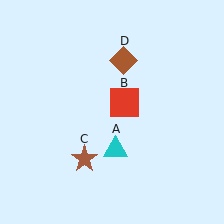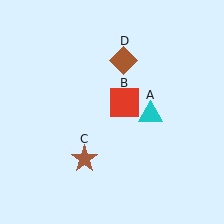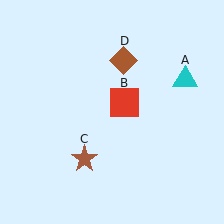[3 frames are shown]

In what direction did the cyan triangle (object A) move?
The cyan triangle (object A) moved up and to the right.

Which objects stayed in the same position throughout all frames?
Red square (object B) and brown star (object C) and brown diamond (object D) remained stationary.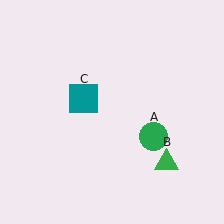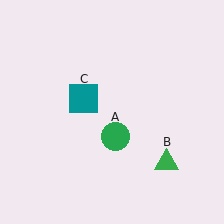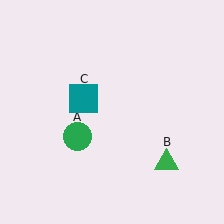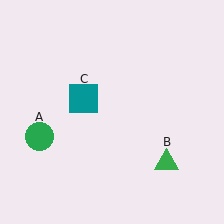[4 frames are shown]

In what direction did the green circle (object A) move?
The green circle (object A) moved left.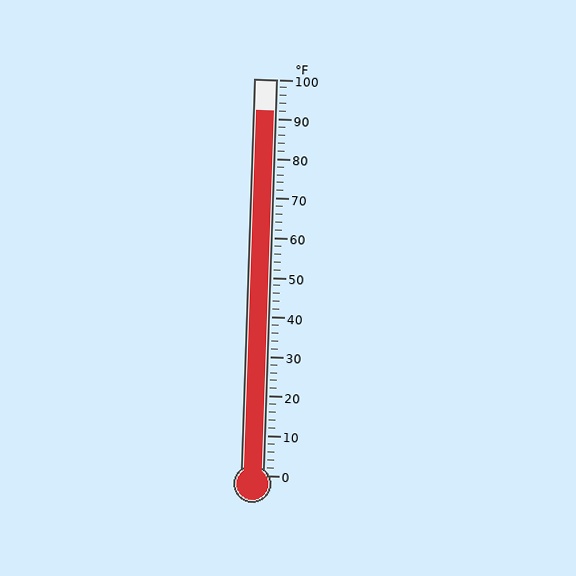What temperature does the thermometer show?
The thermometer shows approximately 92°F.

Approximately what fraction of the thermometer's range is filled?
The thermometer is filled to approximately 90% of its range.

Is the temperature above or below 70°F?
The temperature is above 70°F.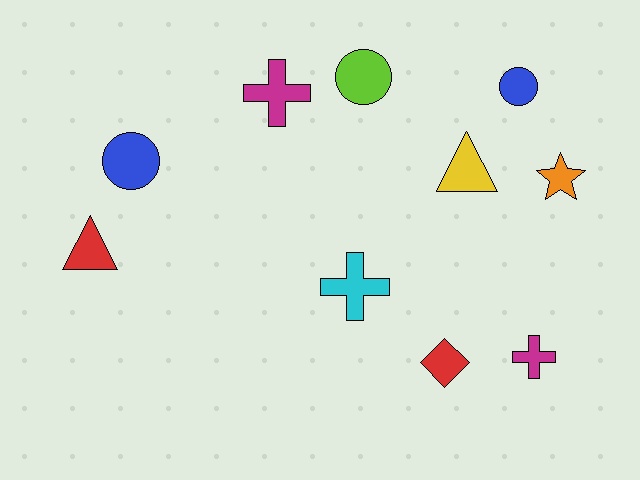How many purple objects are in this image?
There are no purple objects.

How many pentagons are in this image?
There are no pentagons.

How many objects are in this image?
There are 10 objects.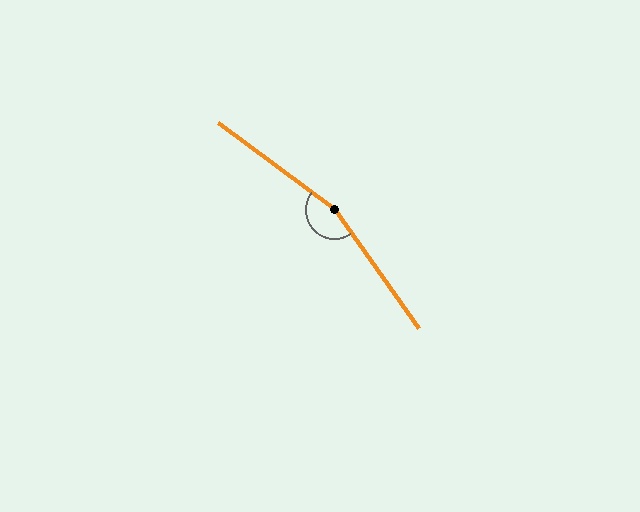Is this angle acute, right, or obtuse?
It is obtuse.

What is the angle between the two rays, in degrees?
Approximately 162 degrees.